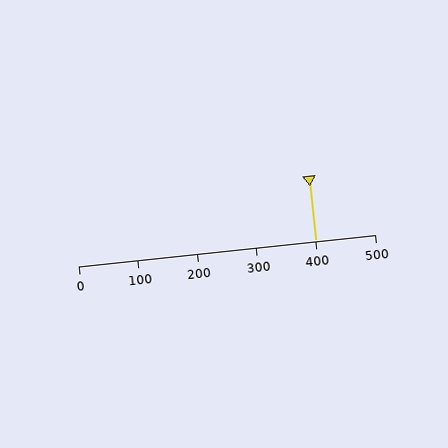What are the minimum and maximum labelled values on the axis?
The axis runs from 0 to 500.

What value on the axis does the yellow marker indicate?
The marker indicates approximately 400.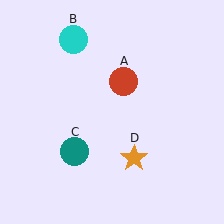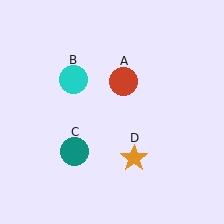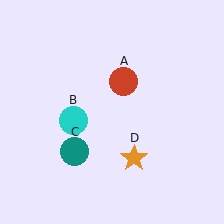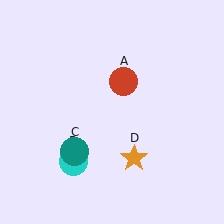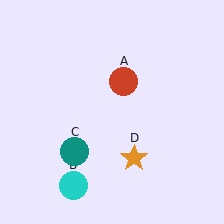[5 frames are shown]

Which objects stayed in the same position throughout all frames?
Red circle (object A) and teal circle (object C) and orange star (object D) remained stationary.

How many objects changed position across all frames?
1 object changed position: cyan circle (object B).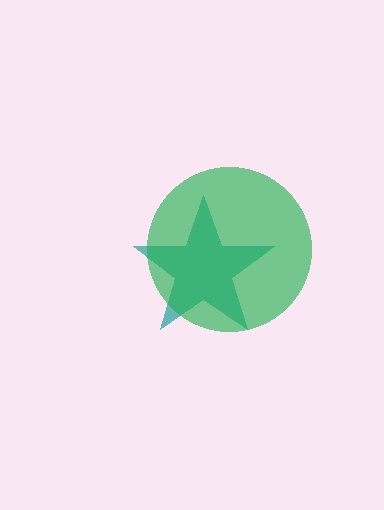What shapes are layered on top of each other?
The layered shapes are: a teal star, a green circle.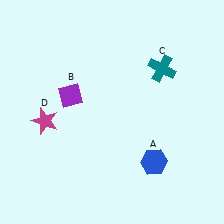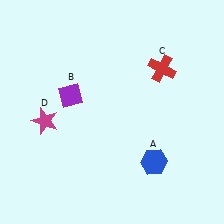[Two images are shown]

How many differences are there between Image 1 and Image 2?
There is 1 difference between the two images.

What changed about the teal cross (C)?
In Image 1, C is teal. In Image 2, it changed to red.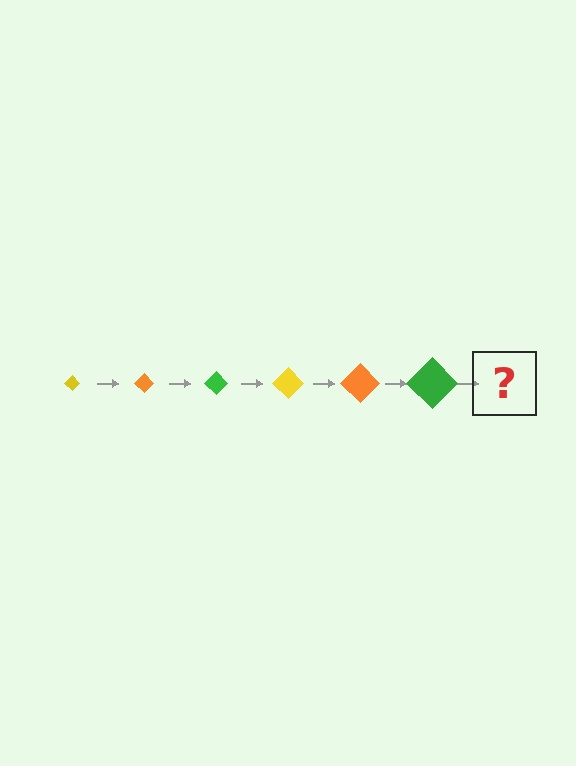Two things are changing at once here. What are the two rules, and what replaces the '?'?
The two rules are that the diamond grows larger each step and the color cycles through yellow, orange, and green. The '?' should be a yellow diamond, larger than the previous one.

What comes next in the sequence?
The next element should be a yellow diamond, larger than the previous one.